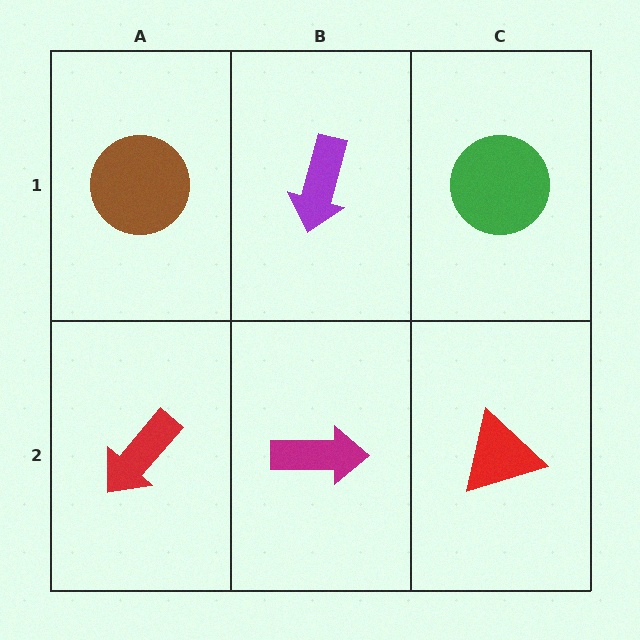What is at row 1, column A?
A brown circle.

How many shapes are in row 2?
3 shapes.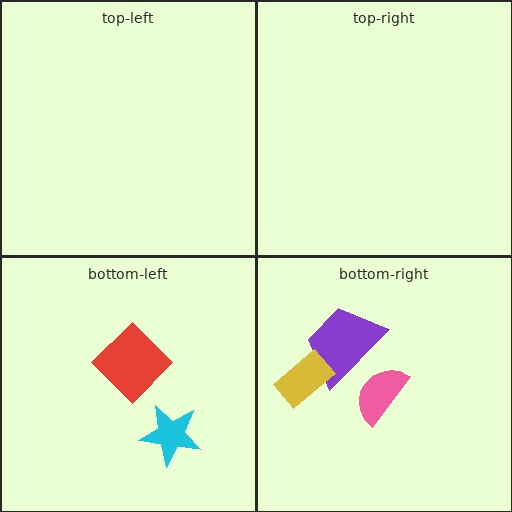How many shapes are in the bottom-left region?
2.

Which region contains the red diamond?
The bottom-left region.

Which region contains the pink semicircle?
The bottom-right region.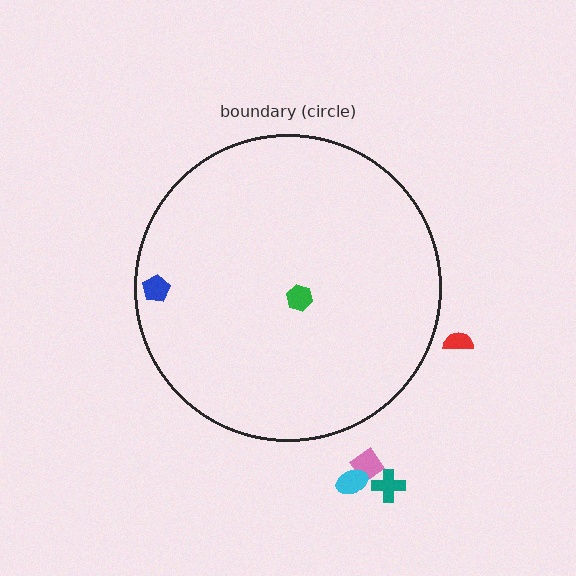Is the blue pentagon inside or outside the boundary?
Inside.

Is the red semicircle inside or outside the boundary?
Outside.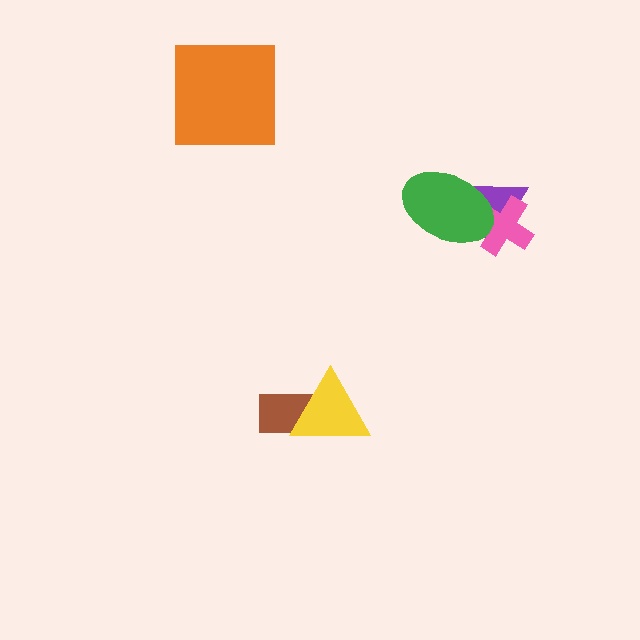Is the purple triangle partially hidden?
Yes, it is partially covered by another shape.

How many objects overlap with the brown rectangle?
1 object overlaps with the brown rectangle.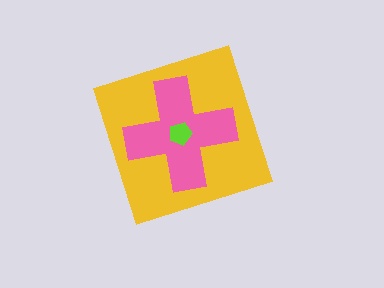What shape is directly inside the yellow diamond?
The pink cross.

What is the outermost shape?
The yellow diamond.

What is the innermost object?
The lime pentagon.